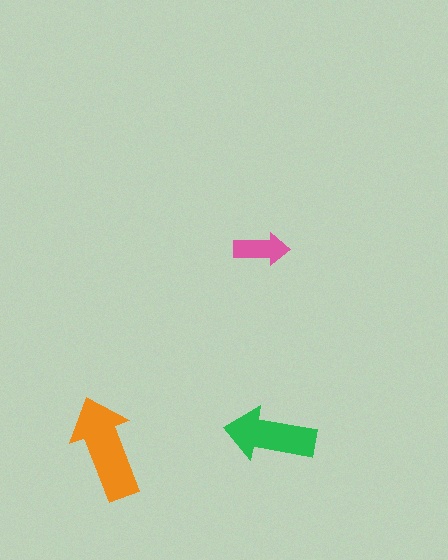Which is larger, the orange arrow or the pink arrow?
The orange one.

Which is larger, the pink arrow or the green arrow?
The green one.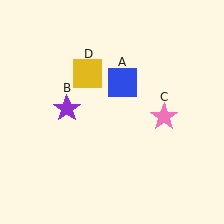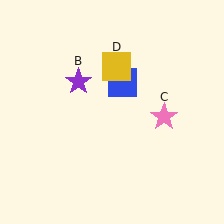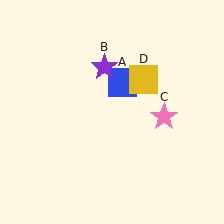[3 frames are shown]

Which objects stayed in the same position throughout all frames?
Blue square (object A) and pink star (object C) remained stationary.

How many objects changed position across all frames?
2 objects changed position: purple star (object B), yellow square (object D).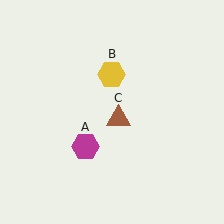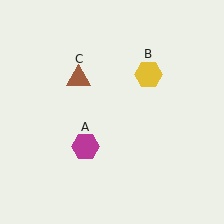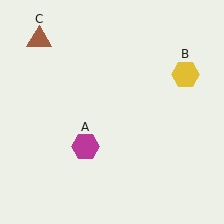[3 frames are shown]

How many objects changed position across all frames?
2 objects changed position: yellow hexagon (object B), brown triangle (object C).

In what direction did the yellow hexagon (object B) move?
The yellow hexagon (object B) moved right.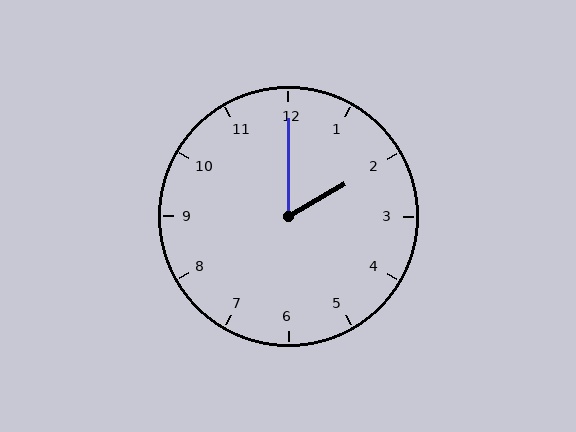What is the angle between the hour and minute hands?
Approximately 60 degrees.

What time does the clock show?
2:00.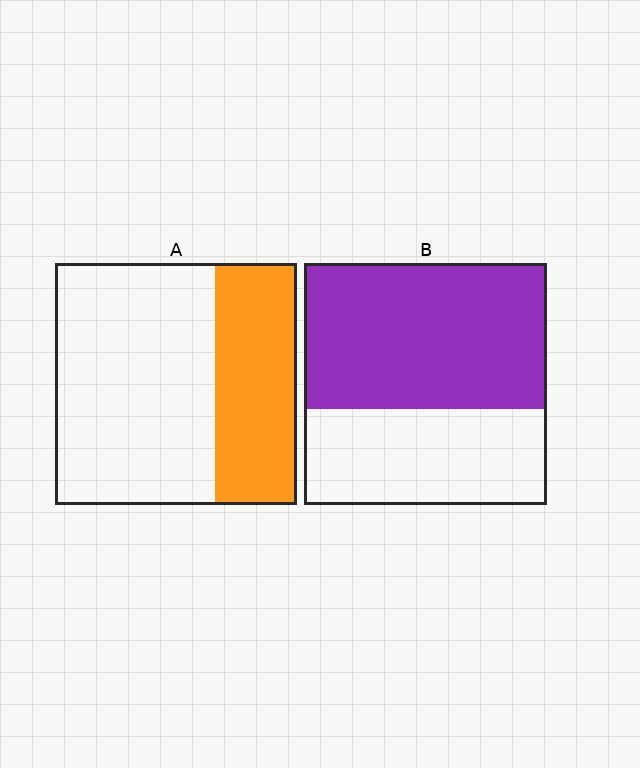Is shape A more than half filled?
No.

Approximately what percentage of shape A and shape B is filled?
A is approximately 35% and B is approximately 60%.